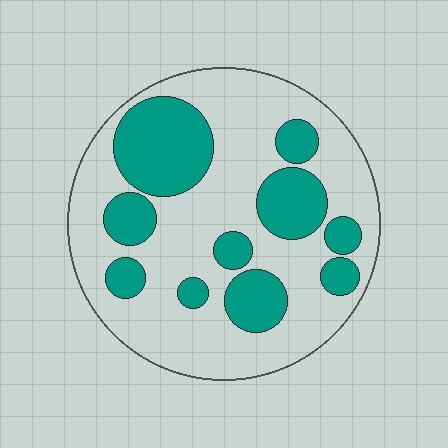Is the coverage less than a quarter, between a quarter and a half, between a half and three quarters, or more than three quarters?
Between a quarter and a half.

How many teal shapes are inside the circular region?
10.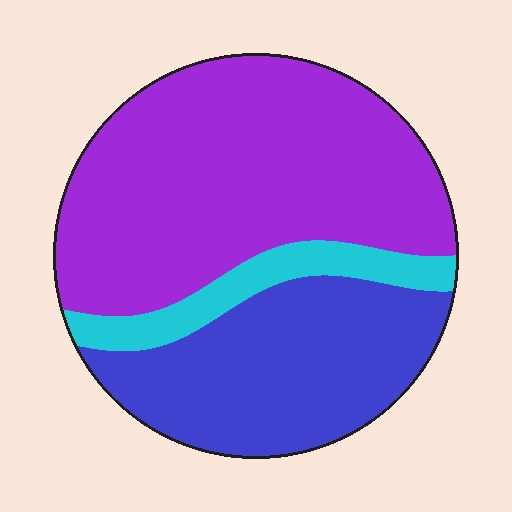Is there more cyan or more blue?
Blue.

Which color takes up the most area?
Purple, at roughly 55%.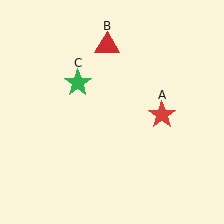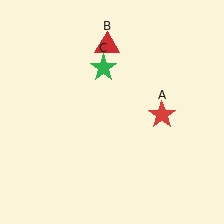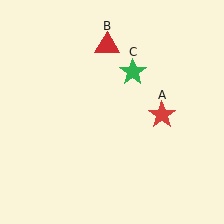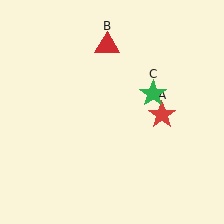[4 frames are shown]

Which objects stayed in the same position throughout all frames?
Red star (object A) and red triangle (object B) remained stationary.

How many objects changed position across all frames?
1 object changed position: green star (object C).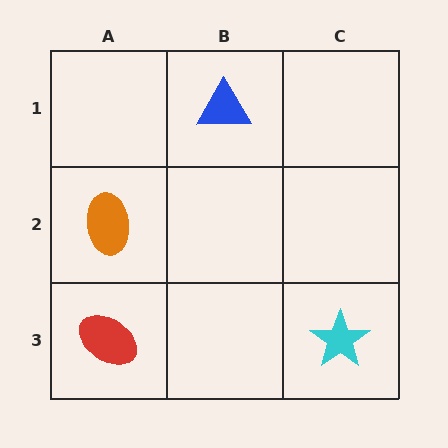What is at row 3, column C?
A cyan star.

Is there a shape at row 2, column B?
No, that cell is empty.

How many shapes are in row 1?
1 shape.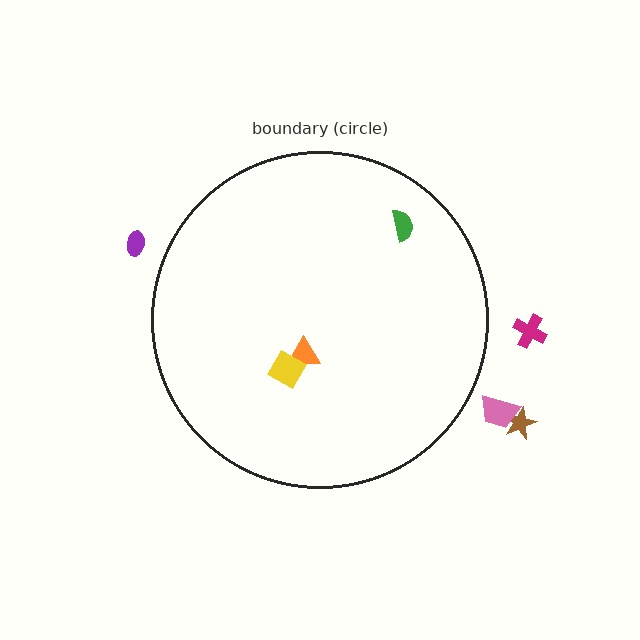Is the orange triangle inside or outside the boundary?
Inside.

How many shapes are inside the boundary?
3 inside, 4 outside.